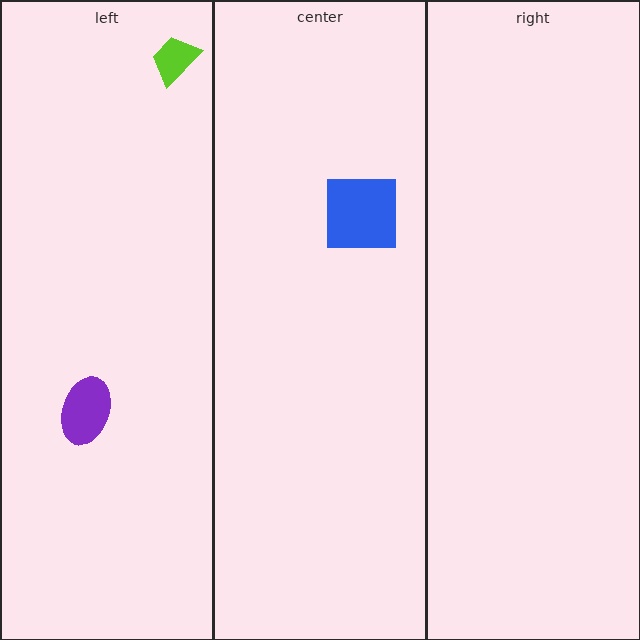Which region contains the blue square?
The center region.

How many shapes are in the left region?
2.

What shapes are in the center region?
The blue square.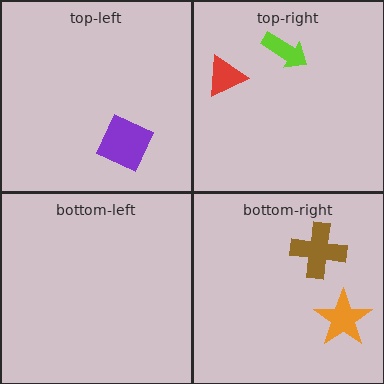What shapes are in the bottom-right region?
The orange star, the brown cross.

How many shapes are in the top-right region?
2.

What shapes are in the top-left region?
The purple diamond.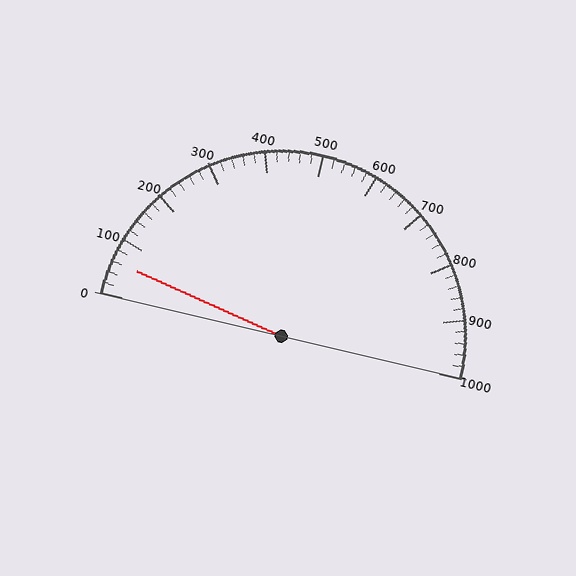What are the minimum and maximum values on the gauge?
The gauge ranges from 0 to 1000.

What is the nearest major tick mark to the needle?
The nearest major tick mark is 100.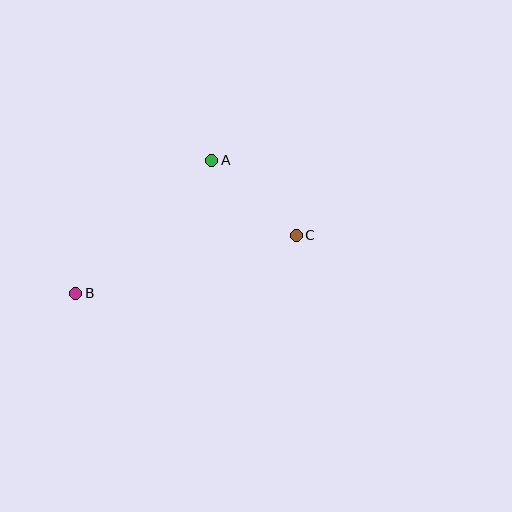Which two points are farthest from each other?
Points B and C are farthest from each other.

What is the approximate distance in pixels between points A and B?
The distance between A and B is approximately 191 pixels.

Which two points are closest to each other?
Points A and C are closest to each other.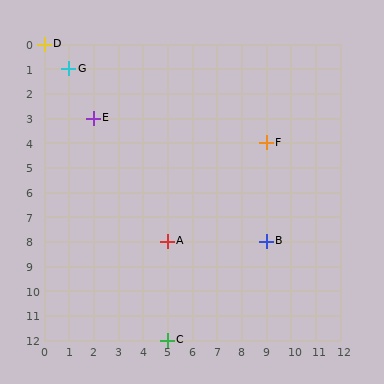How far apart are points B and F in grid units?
Points B and F are 4 rows apart.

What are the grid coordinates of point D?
Point D is at grid coordinates (0, 0).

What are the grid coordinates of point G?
Point G is at grid coordinates (1, 1).